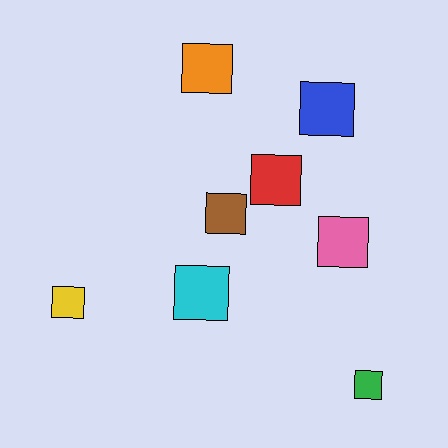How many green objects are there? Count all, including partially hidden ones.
There is 1 green object.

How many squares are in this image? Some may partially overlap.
There are 8 squares.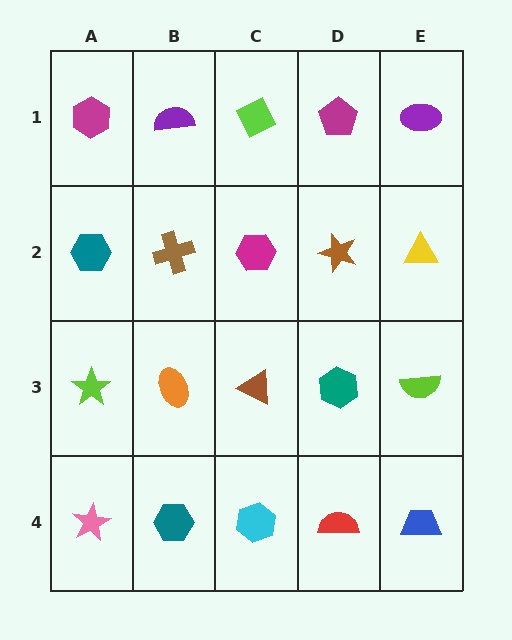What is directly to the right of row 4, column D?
A blue trapezoid.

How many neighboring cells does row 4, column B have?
3.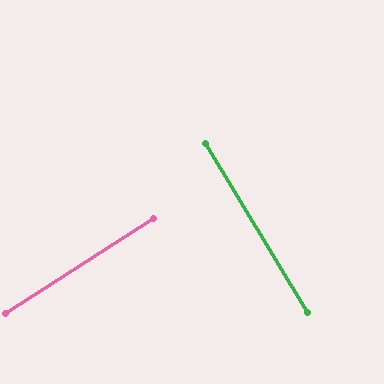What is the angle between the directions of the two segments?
Approximately 88 degrees.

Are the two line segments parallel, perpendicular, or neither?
Perpendicular — they meet at approximately 88°.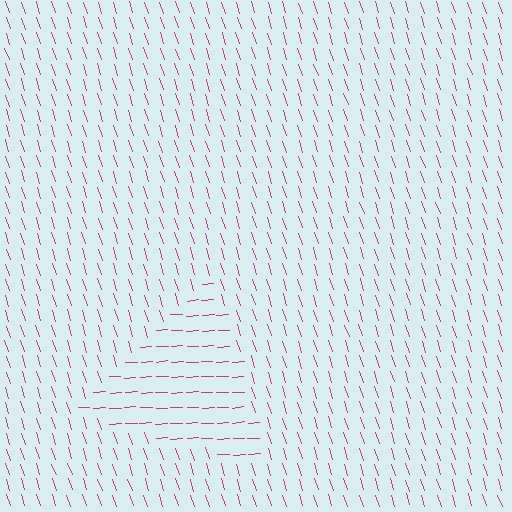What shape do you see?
I see a triangle.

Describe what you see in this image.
The image is filled with small magenta line segments. A triangle region in the image has lines oriented differently from the surrounding lines, creating a visible texture boundary.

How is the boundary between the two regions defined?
The boundary is defined purely by a change in line orientation (approximately 75 degrees difference). All lines are the same color and thickness.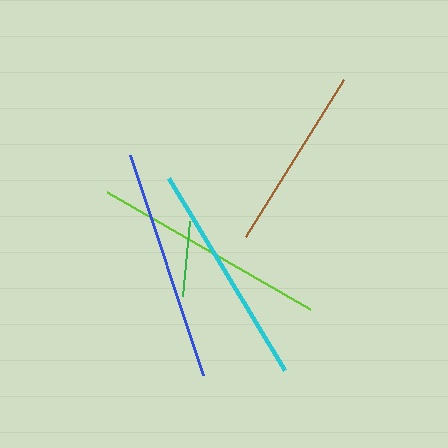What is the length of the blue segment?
The blue segment is approximately 232 pixels long.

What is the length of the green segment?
The green segment is approximately 75 pixels long.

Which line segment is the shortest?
The green line is the shortest at approximately 75 pixels.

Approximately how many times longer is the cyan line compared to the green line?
The cyan line is approximately 3.0 times the length of the green line.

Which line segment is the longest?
The lime line is the longest at approximately 235 pixels.